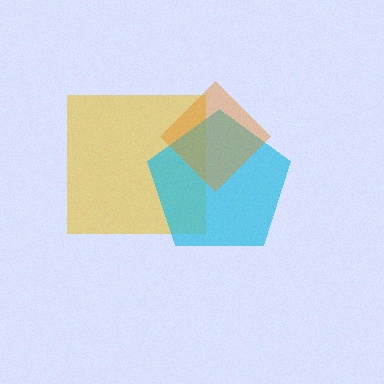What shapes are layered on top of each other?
The layered shapes are: a yellow square, a cyan pentagon, an orange diamond.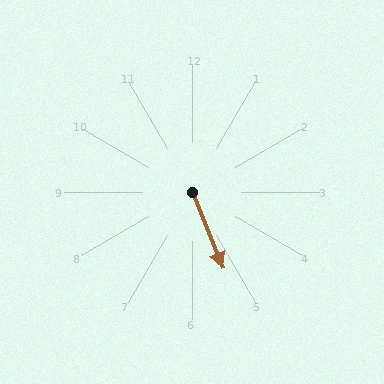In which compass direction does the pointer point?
South.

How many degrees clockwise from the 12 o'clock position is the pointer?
Approximately 158 degrees.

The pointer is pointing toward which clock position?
Roughly 5 o'clock.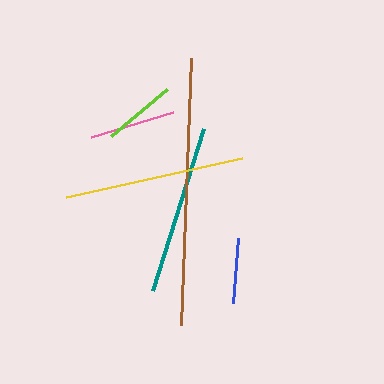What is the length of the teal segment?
The teal segment is approximately 170 pixels long.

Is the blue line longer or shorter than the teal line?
The teal line is longer than the blue line.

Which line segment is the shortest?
The blue line is the shortest at approximately 65 pixels.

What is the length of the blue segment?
The blue segment is approximately 65 pixels long.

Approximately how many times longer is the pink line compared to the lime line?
The pink line is approximately 1.2 times the length of the lime line.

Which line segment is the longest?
The brown line is the longest at approximately 268 pixels.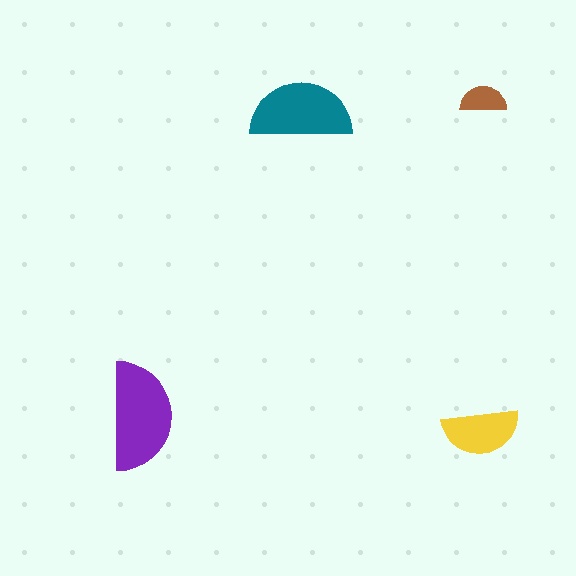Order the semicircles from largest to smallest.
the purple one, the teal one, the yellow one, the brown one.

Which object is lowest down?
The yellow semicircle is bottommost.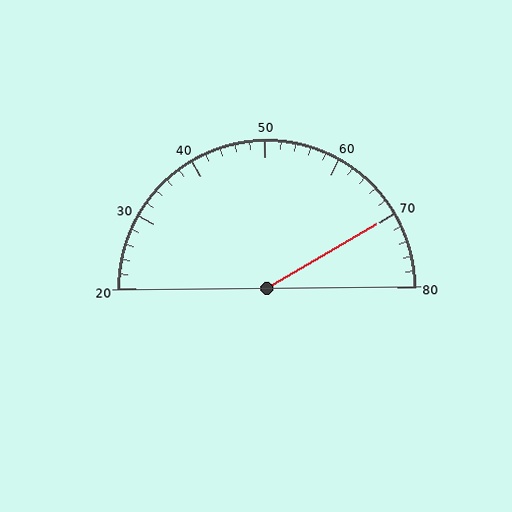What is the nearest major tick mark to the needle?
The nearest major tick mark is 70.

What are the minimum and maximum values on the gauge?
The gauge ranges from 20 to 80.